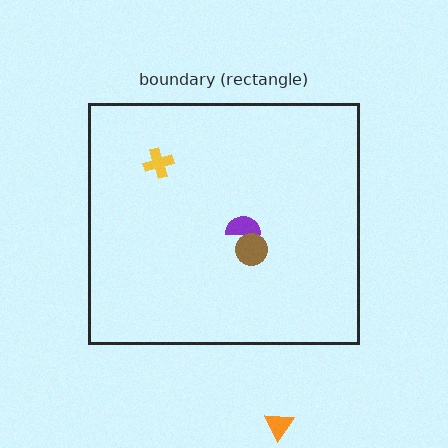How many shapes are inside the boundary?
3 inside, 1 outside.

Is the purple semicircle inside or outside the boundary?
Inside.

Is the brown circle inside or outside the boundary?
Inside.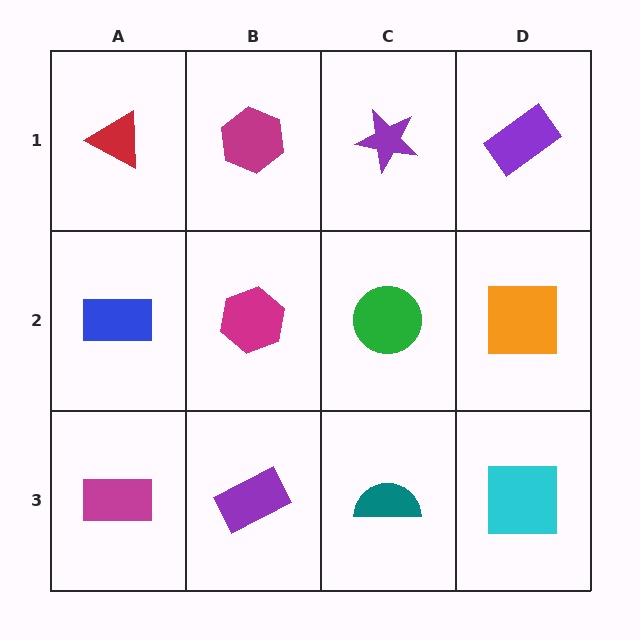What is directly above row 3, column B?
A magenta hexagon.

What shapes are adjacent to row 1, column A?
A blue rectangle (row 2, column A), a magenta hexagon (row 1, column B).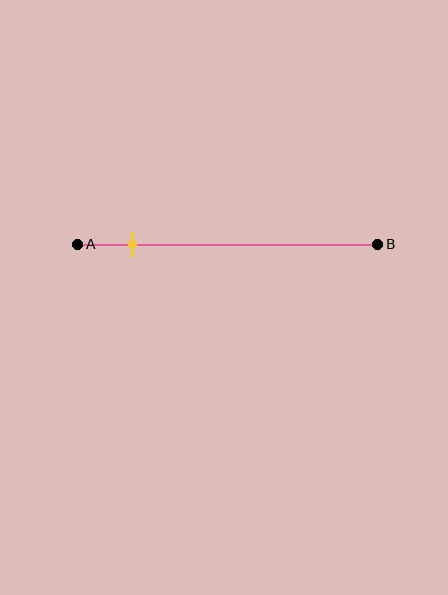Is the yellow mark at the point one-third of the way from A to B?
No, the mark is at about 20% from A, not at the 33% one-third point.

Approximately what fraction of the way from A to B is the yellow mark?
The yellow mark is approximately 20% of the way from A to B.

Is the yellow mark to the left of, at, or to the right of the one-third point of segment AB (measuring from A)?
The yellow mark is to the left of the one-third point of segment AB.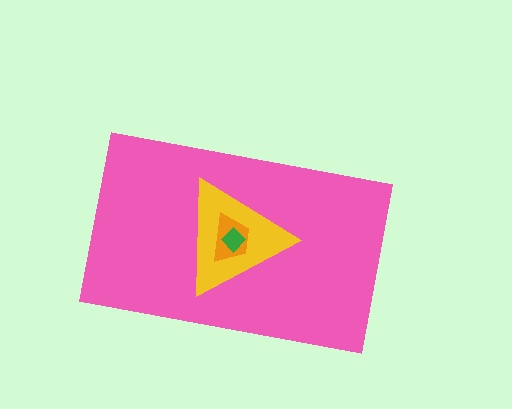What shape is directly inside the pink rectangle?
The yellow triangle.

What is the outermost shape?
The pink rectangle.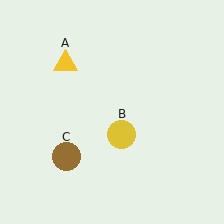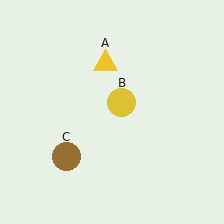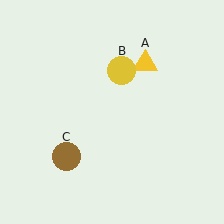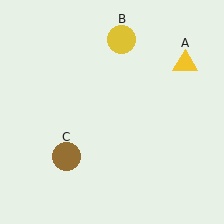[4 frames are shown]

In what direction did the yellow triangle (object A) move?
The yellow triangle (object A) moved right.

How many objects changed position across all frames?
2 objects changed position: yellow triangle (object A), yellow circle (object B).